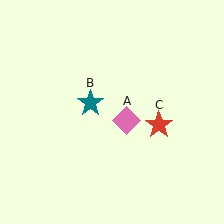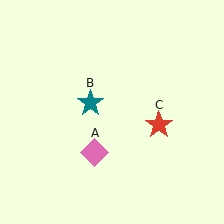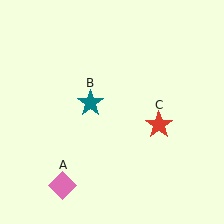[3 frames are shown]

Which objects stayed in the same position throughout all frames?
Teal star (object B) and red star (object C) remained stationary.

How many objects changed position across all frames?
1 object changed position: pink diamond (object A).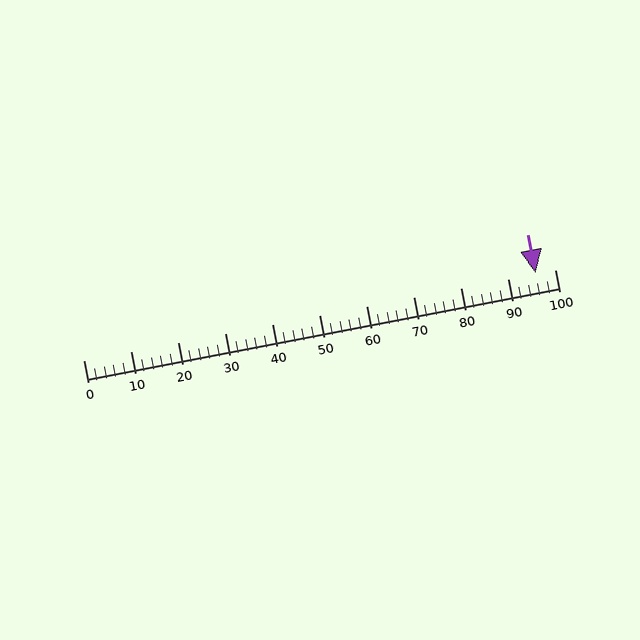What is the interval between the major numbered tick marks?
The major tick marks are spaced 10 units apart.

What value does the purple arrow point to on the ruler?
The purple arrow points to approximately 96.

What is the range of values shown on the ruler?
The ruler shows values from 0 to 100.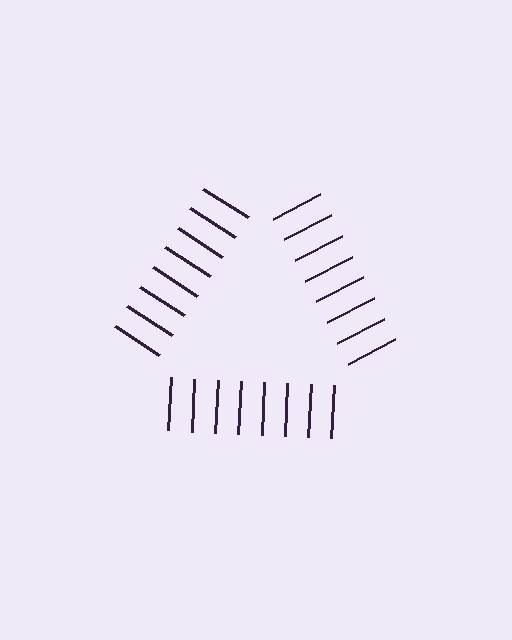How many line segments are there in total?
24 — 8 along each of the 3 edges.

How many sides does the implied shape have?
3 sides — the line-ends trace a triangle.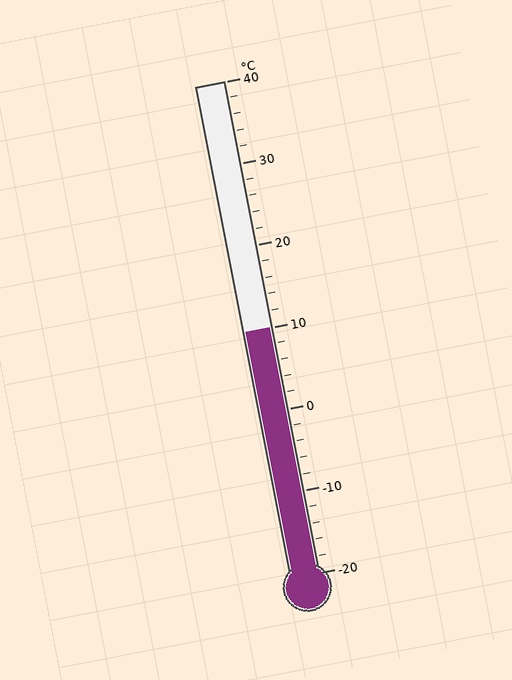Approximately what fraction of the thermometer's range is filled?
The thermometer is filled to approximately 50% of its range.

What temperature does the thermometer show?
The thermometer shows approximately 10°C.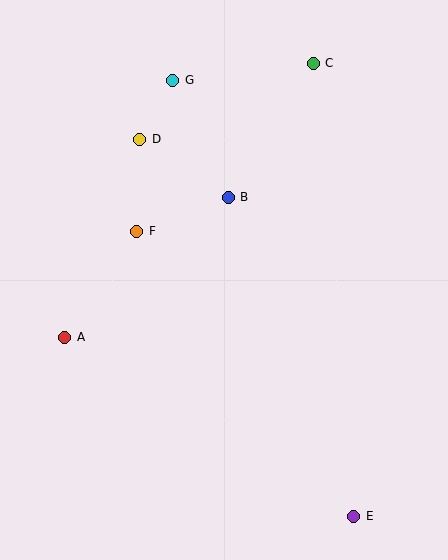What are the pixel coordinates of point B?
Point B is at (228, 197).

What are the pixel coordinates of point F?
Point F is at (137, 231).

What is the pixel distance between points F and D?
The distance between F and D is 92 pixels.